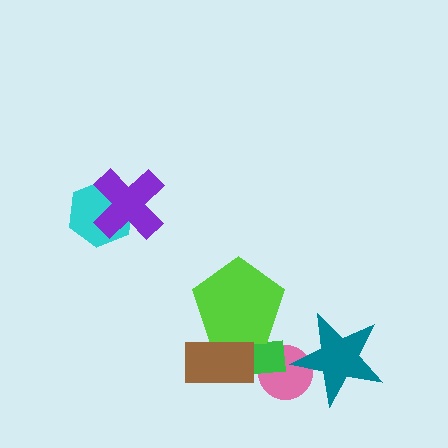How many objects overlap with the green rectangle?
3 objects overlap with the green rectangle.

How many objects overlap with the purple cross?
1 object overlaps with the purple cross.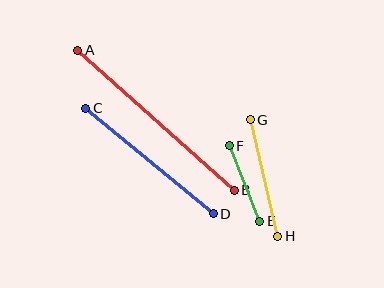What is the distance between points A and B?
The distance is approximately 210 pixels.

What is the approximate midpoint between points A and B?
The midpoint is at approximately (156, 120) pixels.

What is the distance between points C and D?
The distance is approximately 166 pixels.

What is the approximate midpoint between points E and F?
The midpoint is at approximately (245, 184) pixels.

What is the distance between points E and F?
The distance is approximately 81 pixels.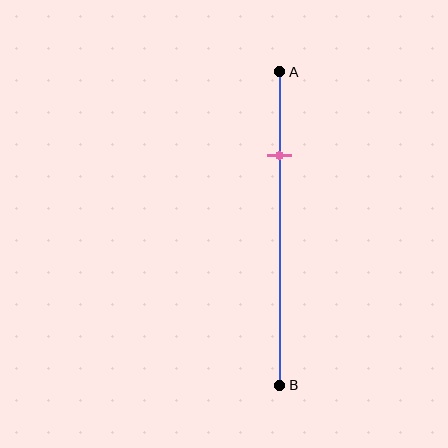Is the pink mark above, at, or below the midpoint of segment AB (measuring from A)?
The pink mark is above the midpoint of segment AB.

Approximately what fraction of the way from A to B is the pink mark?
The pink mark is approximately 25% of the way from A to B.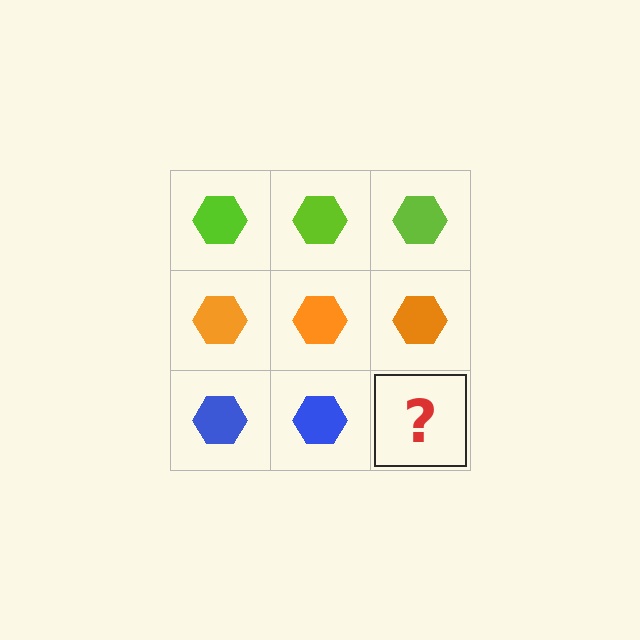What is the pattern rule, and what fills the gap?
The rule is that each row has a consistent color. The gap should be filled with a blue hexagon.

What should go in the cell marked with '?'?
The missing cell should contain a blue hexagon.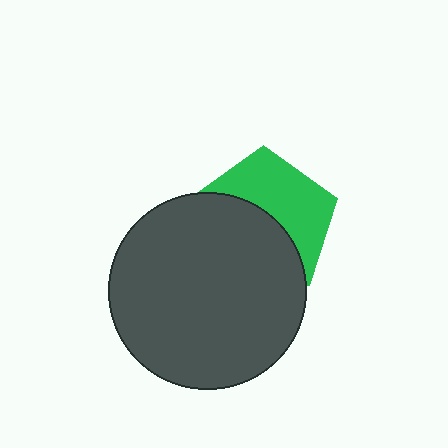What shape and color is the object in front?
The object in front is a dark gray circle.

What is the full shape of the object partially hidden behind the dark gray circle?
The partially hidden object is a green pentagon.